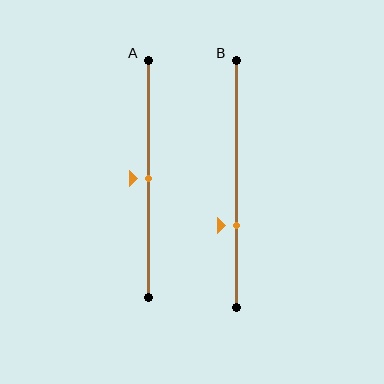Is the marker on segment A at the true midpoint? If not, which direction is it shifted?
Yes, the marker on segment A is at the true midpoint.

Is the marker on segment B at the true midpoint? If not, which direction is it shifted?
No, the marker on segment B is shifted downward by about 17% of the segment length.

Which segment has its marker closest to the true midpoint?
Segment A has its marker closest to the true midpoint.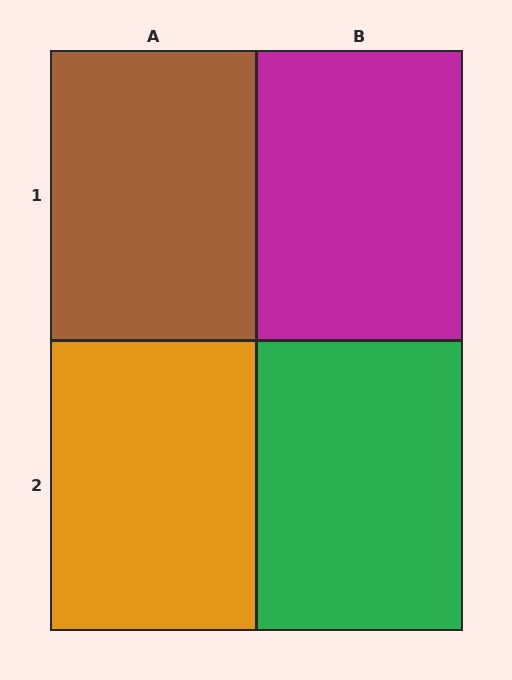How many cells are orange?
1 cell is orange.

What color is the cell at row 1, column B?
Magenta.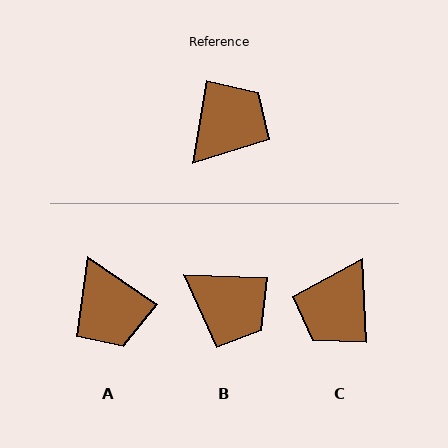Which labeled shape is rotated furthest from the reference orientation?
C, about 168 degrees away.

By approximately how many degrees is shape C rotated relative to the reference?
Approximately 168 degrees clockwise.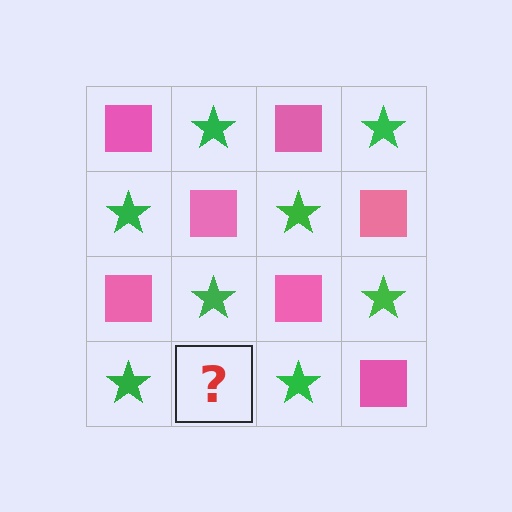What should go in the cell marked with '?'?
The missing cell should contain a pink square.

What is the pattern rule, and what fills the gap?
The rule is that it alternates pink square and green star in a checkerboard pattern. The gap should be filled with a pink square.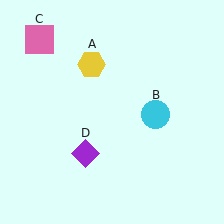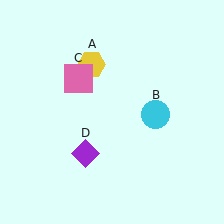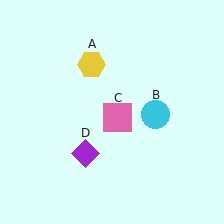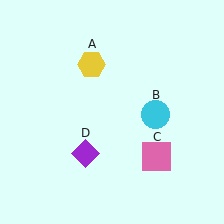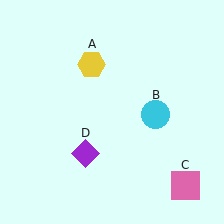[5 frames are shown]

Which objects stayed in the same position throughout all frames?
Yellow hexagon (object A) and cyan circle (object B) and purple diamond (object D) remained stationary.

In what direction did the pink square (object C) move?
The pink square (object C) moved down and to the right.